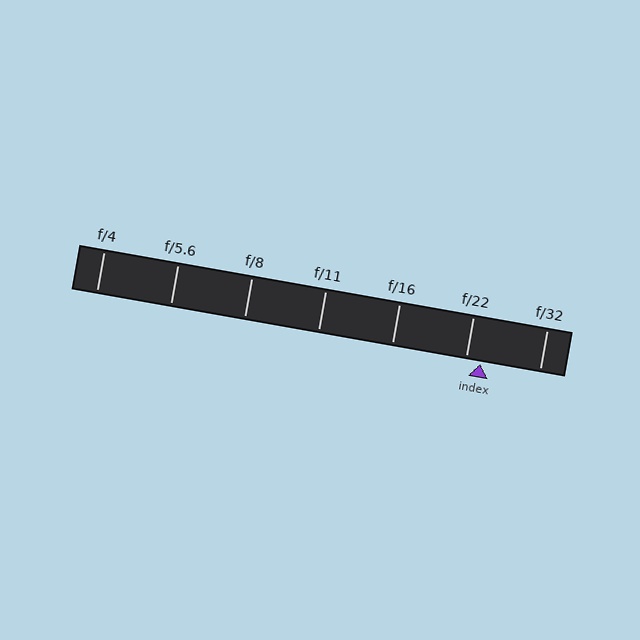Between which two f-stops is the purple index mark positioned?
The index mark is between f/22 and f/32.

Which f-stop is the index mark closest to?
The index mark is closest to f/22.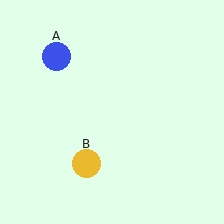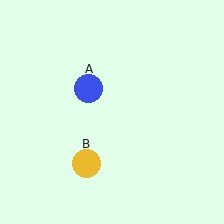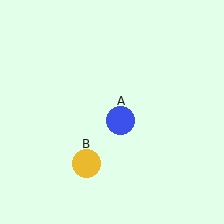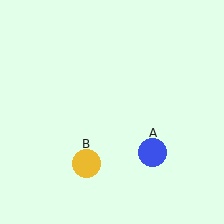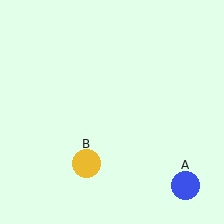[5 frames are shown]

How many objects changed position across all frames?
1 object changed position: blue circle (object A).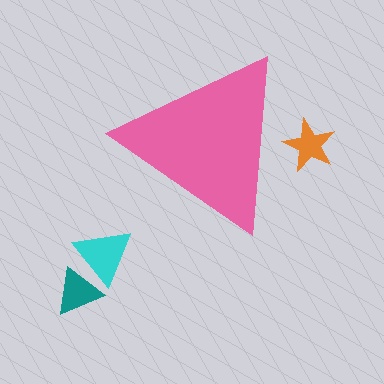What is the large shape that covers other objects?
A pink triangle.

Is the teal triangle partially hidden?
No, the teal triangle is fully visible.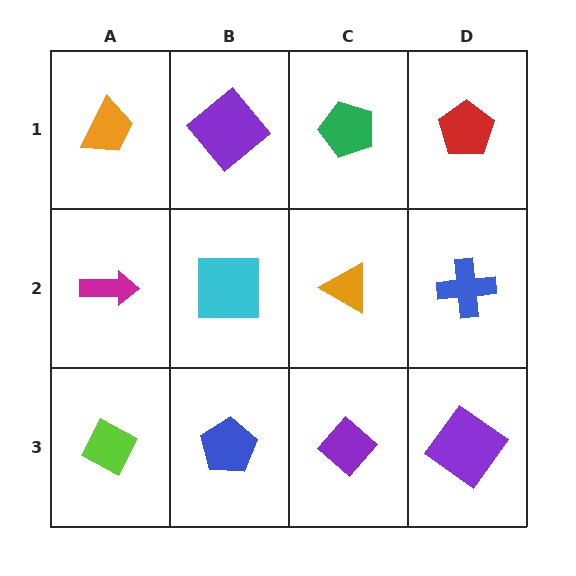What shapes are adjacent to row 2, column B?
A purple diamond (row 1, column B), a blue pentagon (row 3, column B), a magenta arrow (row 2, column A), an orange triangle (row 2, column C).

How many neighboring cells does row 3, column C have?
3.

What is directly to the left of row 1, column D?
A green pentagon.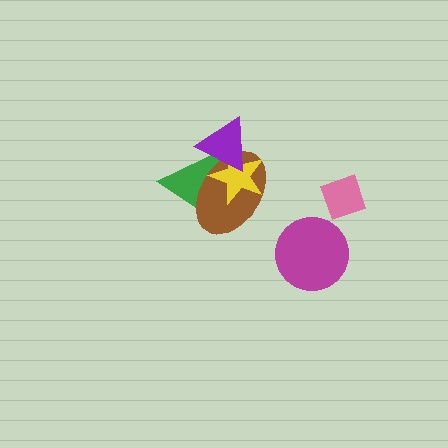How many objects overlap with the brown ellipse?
3 objects overlap with the brown ellipse.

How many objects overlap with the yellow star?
3 objects overlap with the yellow star.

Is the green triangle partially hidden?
Yes, it is partially covered by another shape.